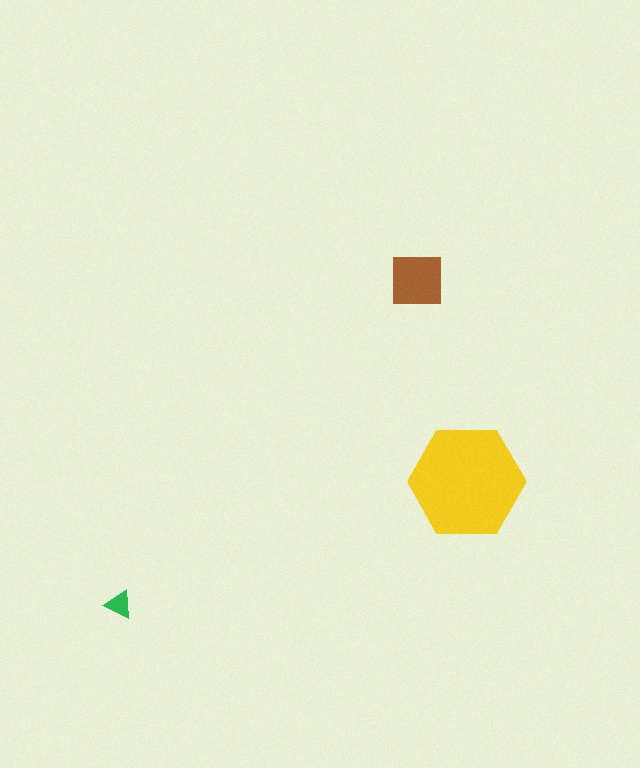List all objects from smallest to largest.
The green triangle, the brown square, the yellow hexagon.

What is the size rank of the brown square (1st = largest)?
2nd.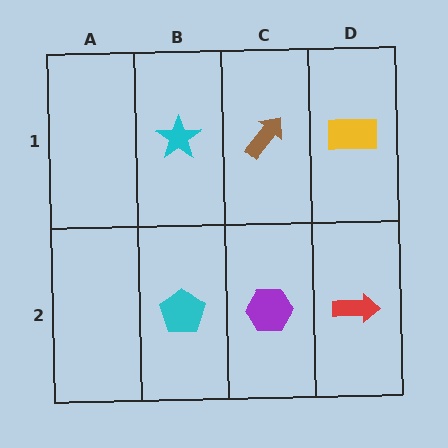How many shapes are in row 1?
3 shapes.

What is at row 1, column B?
A cyan star.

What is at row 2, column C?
A purple hexagon.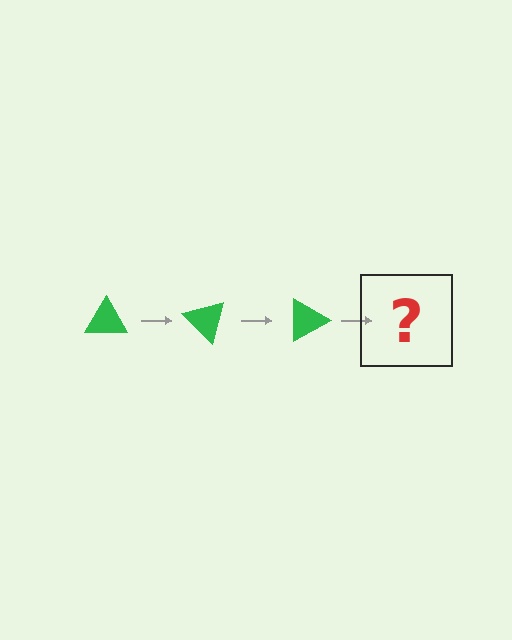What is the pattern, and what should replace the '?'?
The pattern is that the triangle rotates 45 degrees each step. The '?' should be a green triangle rotated 135 degrees.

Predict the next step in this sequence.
The next step is a green triangle rotated 135 degrees.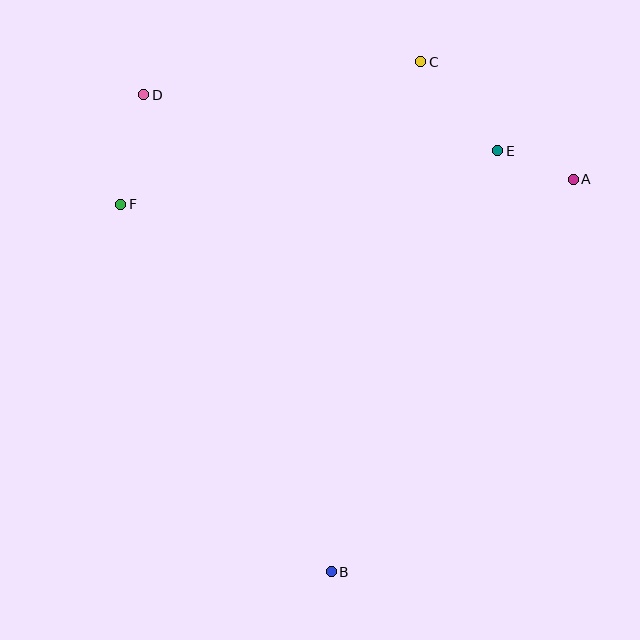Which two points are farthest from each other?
Points B and C are farthest from each other.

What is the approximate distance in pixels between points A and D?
The distance between A and D is approximately 438 pixels.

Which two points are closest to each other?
Points A and E are closest to each other.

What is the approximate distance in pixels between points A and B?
The distance between A and B is approximately 461 pixels.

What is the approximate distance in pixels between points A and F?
The distance between A and F is approximately 453 pixels.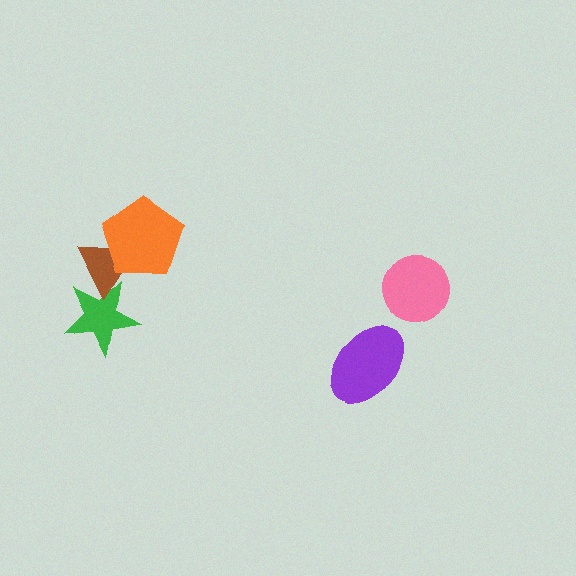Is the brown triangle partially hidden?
Yes, it is partially covered by another shape.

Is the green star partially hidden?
Yes, it is partially covered by another shape.